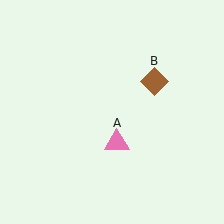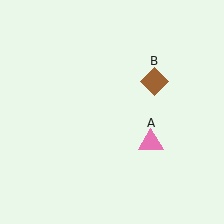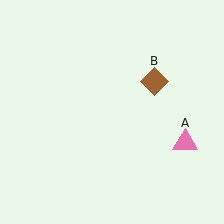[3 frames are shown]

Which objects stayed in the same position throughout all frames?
Brown diamond (object B) remained stationary.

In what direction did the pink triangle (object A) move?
The pink triangle (object A) moved right.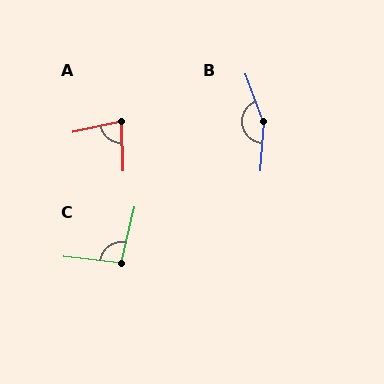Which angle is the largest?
B, at approximately 157 degrees.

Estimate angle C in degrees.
Approximately 97 degrees.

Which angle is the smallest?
A, at approximately 79 degrees.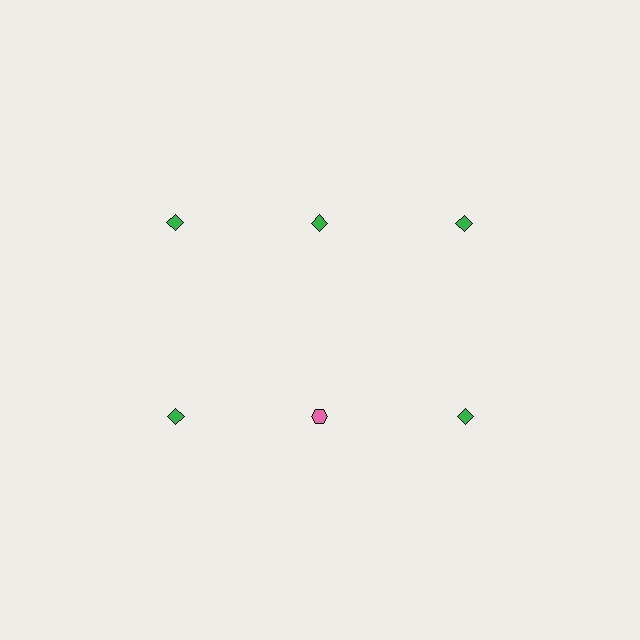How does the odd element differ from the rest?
It differs in both color (pink instead of green) and shape (hexagon instead of diamond).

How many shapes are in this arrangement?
There are 6 shapes arranged in a grid pattern.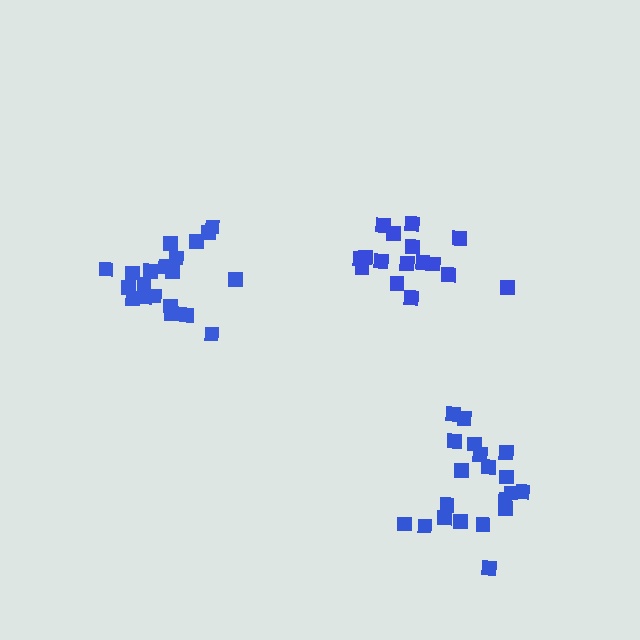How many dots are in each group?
Group 1: 20 dots, Group 2: 20 dots, Group 3: 16 dots (56 total).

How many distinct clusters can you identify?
There are 3 distinct clusters.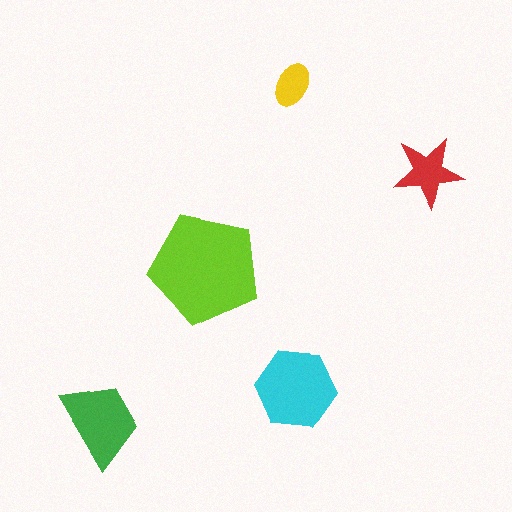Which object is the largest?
The lime pentagon.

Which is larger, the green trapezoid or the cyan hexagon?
The cyan hexagon.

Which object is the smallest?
The yellow ellipse.